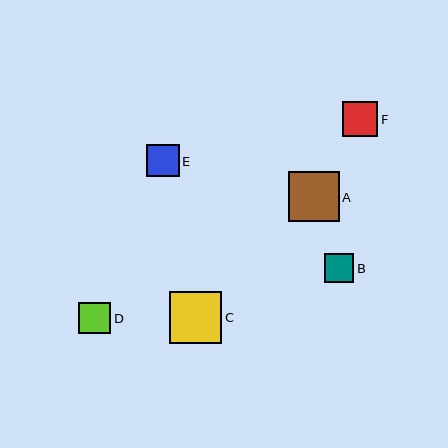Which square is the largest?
Square C is the largest with a size of approximately 52 pixels.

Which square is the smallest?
Square B is the smallest with a size of approximately 30 pixels.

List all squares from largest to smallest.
From largest to smallest: C, A, F, E, D, B.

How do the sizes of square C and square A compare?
Square C and square A are approximately the same size.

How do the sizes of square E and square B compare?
Square E and square B are approximately the same size.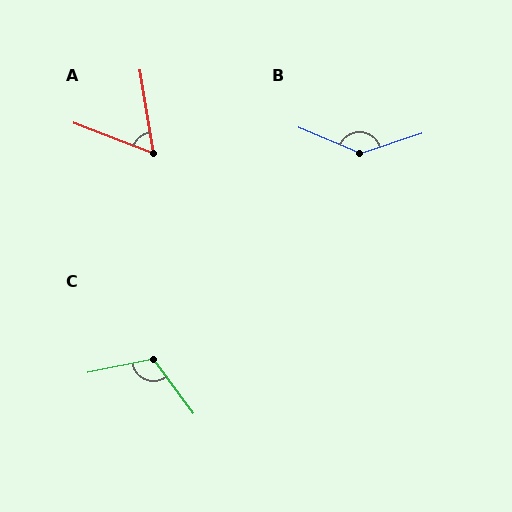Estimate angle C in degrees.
Approximately 114 degrees.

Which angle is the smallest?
A, at approximately 60 degrees.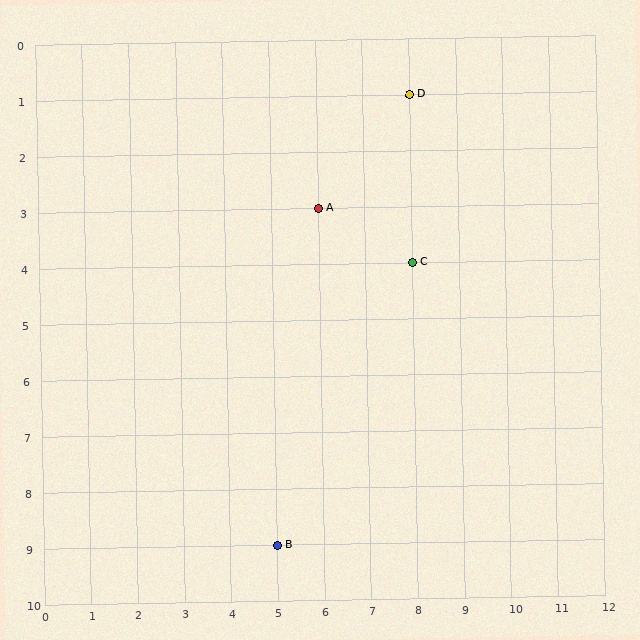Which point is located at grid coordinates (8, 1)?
Point D is at (8, 1).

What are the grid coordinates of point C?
Point C is at grid coordinates (8, 4).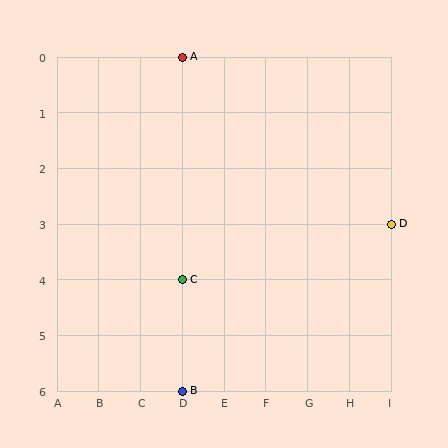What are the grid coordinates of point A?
Point A is at grid coordinates (D, 0).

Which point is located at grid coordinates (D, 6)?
Point B is at (D, 6).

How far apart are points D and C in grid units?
Points D and C are 5 columns and 1 row apart (about 5.1 grid units diagonally).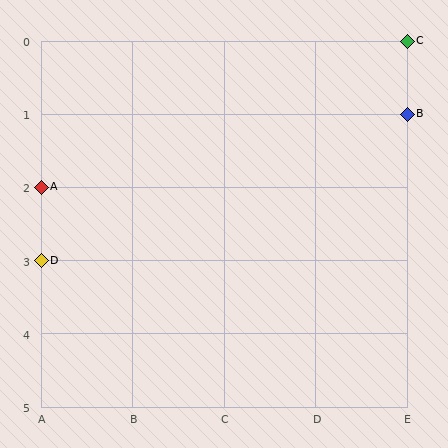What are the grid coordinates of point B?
Point B is at grid coordinates (E, 1).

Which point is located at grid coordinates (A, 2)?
Point A is at (A, 2).